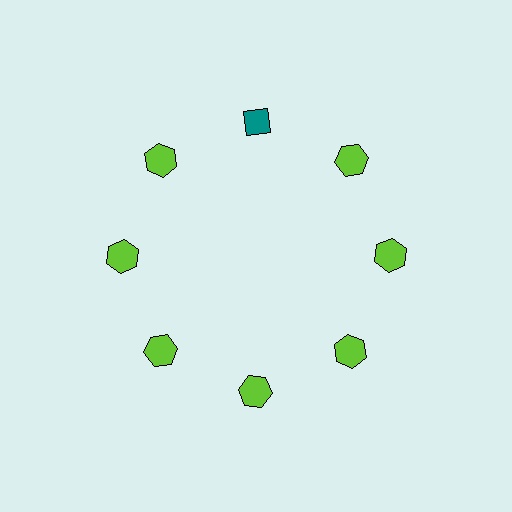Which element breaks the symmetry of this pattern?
The teal diamond at roughly the 12 o'clock position breaks the symmetry. All other shapes are lime hexagons.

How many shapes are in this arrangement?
There are 8 shapes arranged in a ring pattern.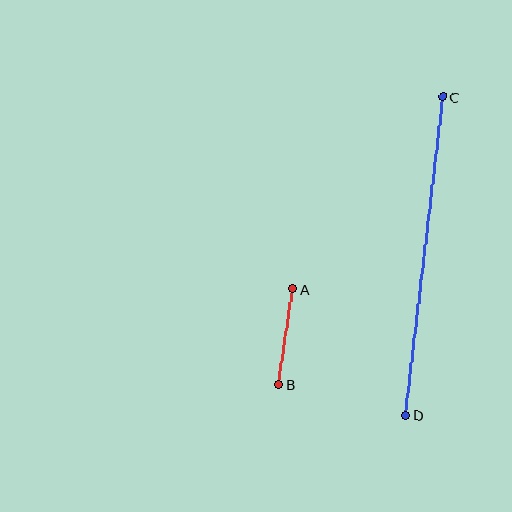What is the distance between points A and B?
The distance is approximately 97 pixels.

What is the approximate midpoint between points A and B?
The midpoint is at approximately (285, 337) pixels.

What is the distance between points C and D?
The distance is approximately 321 pixels.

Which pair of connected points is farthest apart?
Points C and D are farthest apart.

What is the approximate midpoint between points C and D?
The midpoint is at approximately (424, 256) pixels.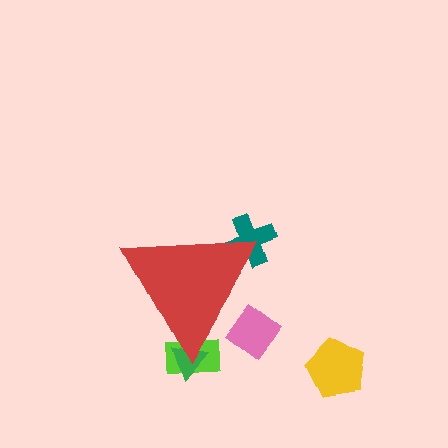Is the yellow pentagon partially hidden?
No, the yellow pentagon is fully visible.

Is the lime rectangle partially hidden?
Yes, the lime rectangle is partially hidden behind the red triangle.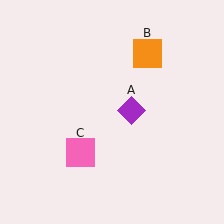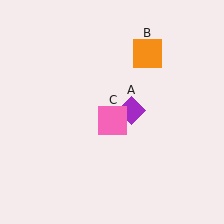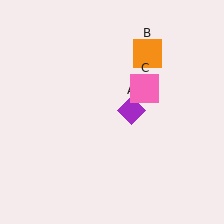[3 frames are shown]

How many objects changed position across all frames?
1 object changed position: pink square (object C).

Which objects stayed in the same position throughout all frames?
Purple diamond (object A) and orange square (object B) remained stationary.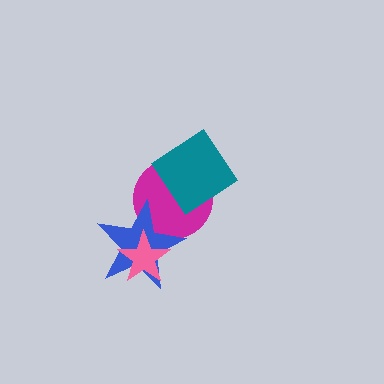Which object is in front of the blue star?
The pink star is in front of the blue star.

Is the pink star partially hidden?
No, no other shape covers it.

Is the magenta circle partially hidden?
Yes, it is partially covered by another shape.